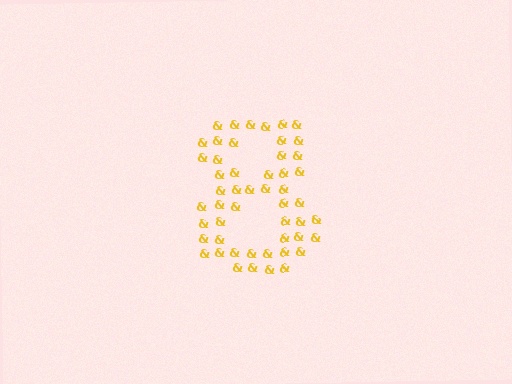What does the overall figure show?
The overall figure shows the digit 8.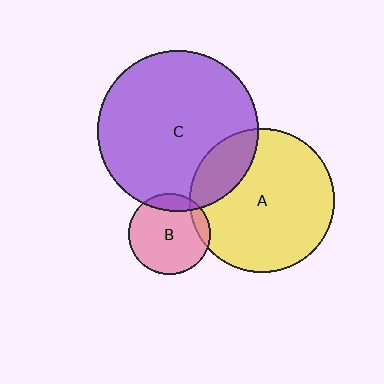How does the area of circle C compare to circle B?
Approximately 3.9 times.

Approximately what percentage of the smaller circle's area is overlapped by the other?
Approximately 15%.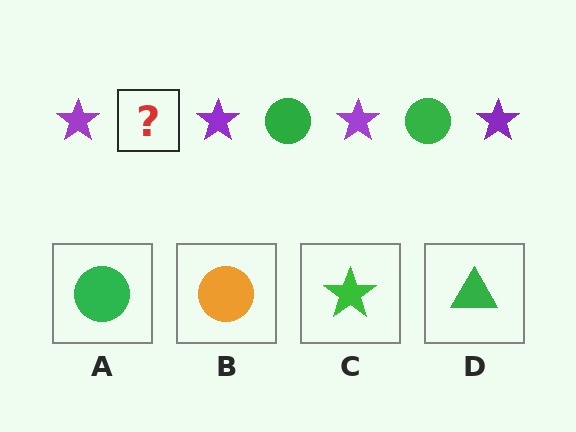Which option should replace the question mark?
Option A.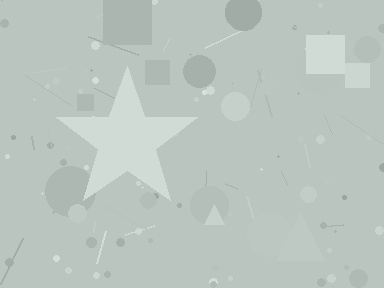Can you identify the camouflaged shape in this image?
The camouflaged shape is a star.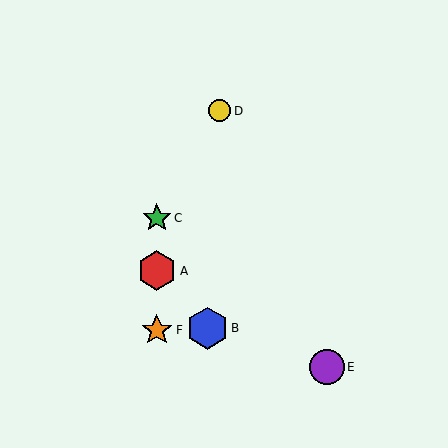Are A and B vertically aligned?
No, A is at x≈157 and B is at x≈207.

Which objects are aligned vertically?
Objects A, C, F are aligned vertically.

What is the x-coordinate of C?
Object C is at x≈157.